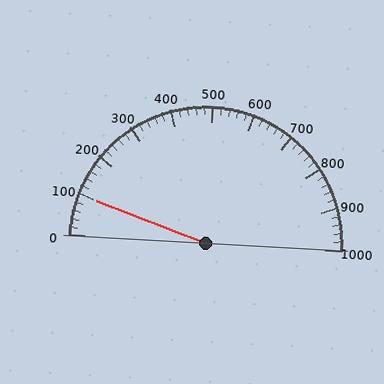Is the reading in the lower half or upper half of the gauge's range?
The reading is in the lower half of the range (0 to 1000).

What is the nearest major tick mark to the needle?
The nearest major tick mark is 100.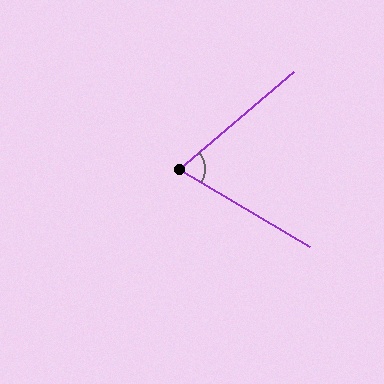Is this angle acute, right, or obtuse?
It is acute.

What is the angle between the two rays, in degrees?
Approximately 71 degrees.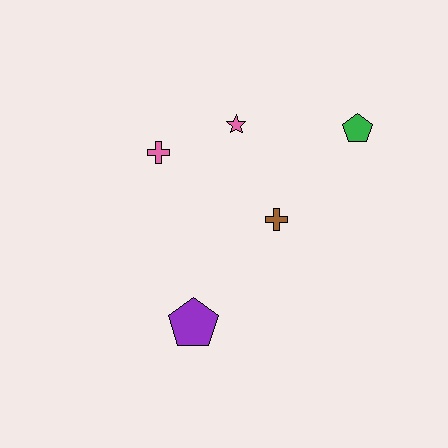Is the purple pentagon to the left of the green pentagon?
Yes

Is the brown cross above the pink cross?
No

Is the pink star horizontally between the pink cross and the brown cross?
Yes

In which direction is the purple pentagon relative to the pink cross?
The purple pentagon is below the pink cross.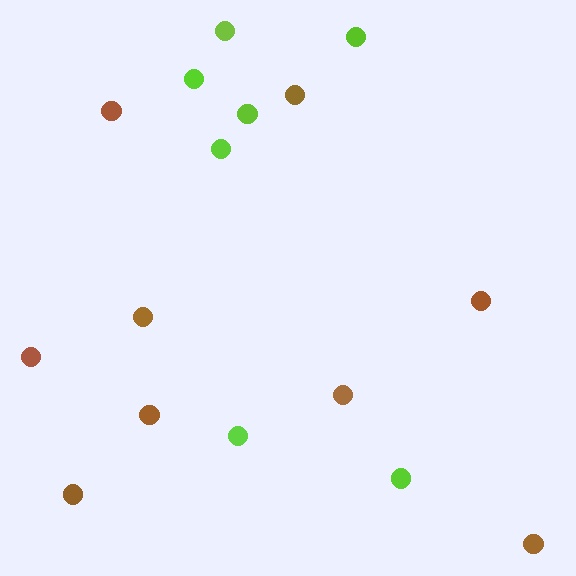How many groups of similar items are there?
There are 2 groups: one group of brown circles (9) and one group of lime circles (7).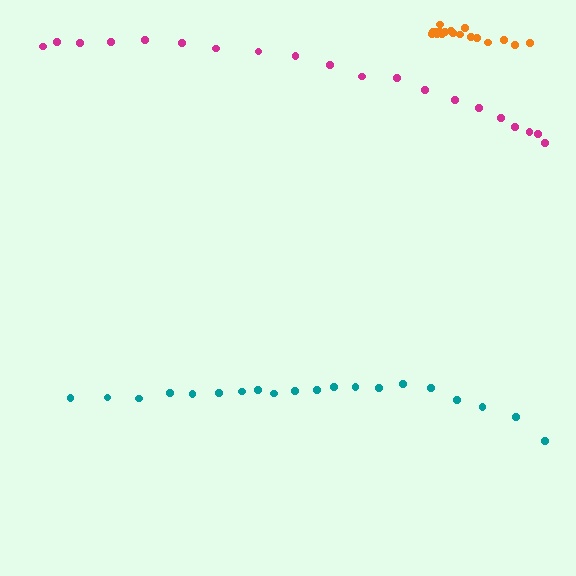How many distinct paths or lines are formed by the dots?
There are 3 distinct paths.